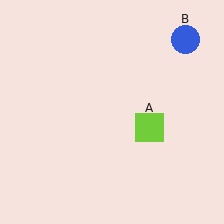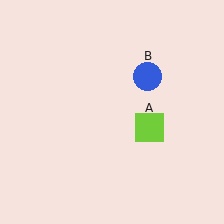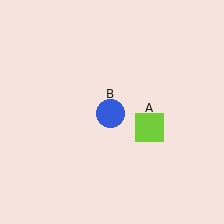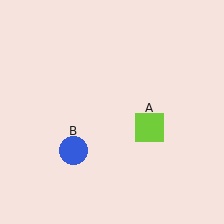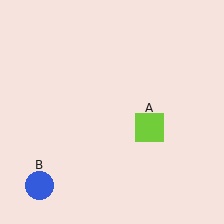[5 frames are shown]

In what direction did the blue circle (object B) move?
The blue circle (object B) moved down and to the left.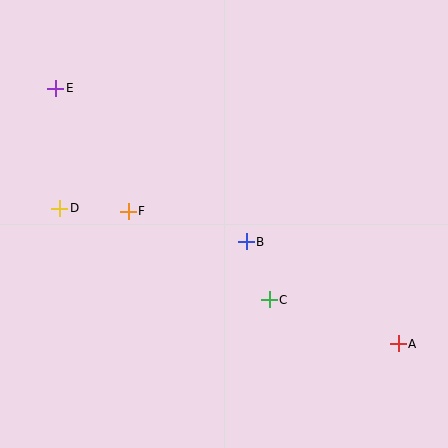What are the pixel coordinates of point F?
Point F is at (128, 211).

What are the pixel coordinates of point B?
Point B is at (246, 242).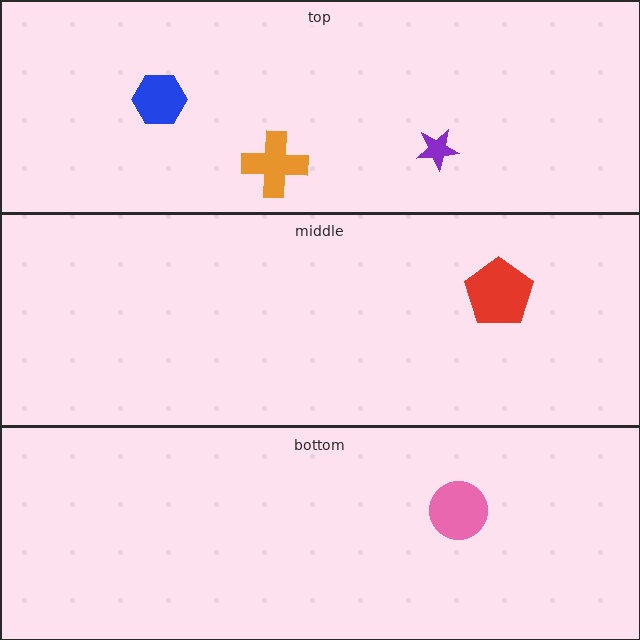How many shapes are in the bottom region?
1.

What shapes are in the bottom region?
The pink circle.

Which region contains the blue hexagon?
The top region.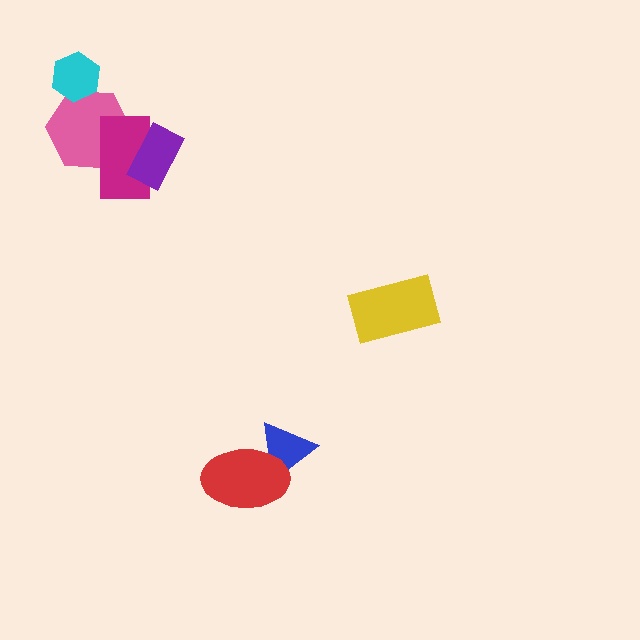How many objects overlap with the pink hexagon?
2 objects overlap with the pink hexagon.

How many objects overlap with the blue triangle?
1 object overlaps with the blue triangle.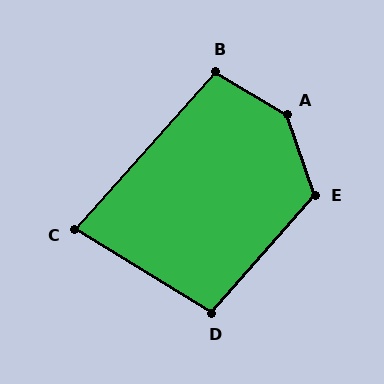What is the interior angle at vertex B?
Approximately 101 degrees (obtuse).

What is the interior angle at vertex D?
Approximately 100 degrees (obtuse).